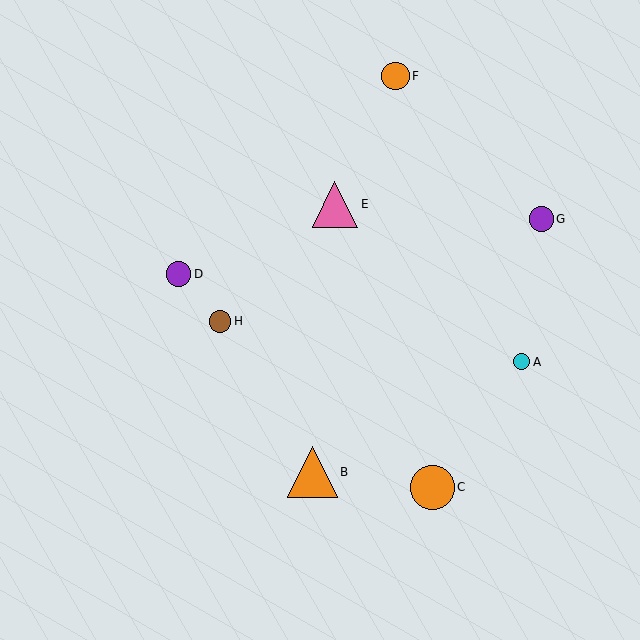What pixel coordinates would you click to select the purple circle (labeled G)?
Click at (541, 219) to select the purple circle G.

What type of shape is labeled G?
Shape G is a purple circle.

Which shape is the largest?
The orange triangle (labeled B) is the largest.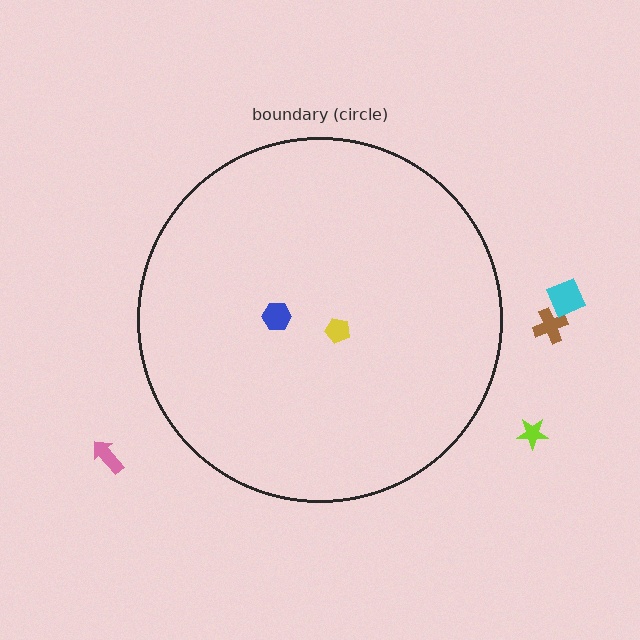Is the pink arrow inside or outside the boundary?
Outside.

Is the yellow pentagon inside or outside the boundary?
Inside.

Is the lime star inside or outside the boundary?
Outside.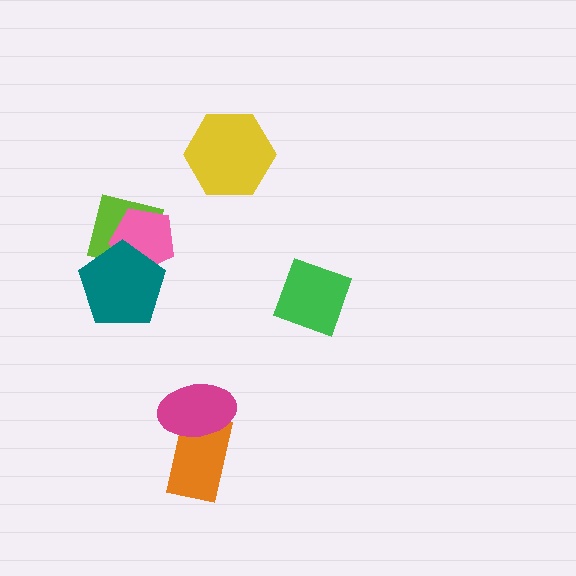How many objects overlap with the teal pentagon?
2 objects overlap with the teal pentagon.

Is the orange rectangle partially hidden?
Yes, it is partially covered by another shape.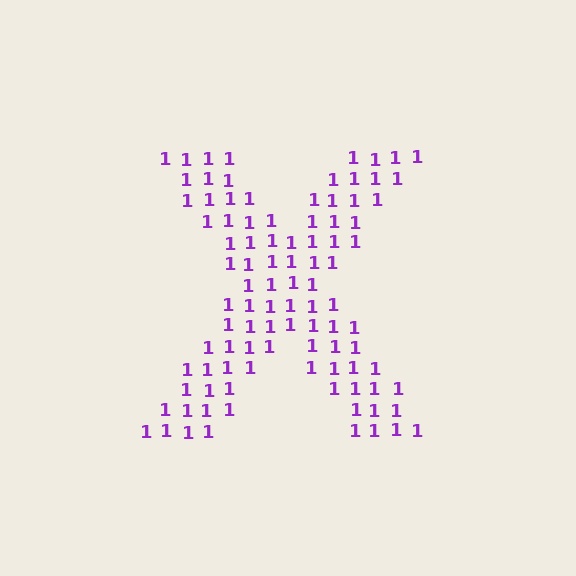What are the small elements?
The small elements are digit 1's.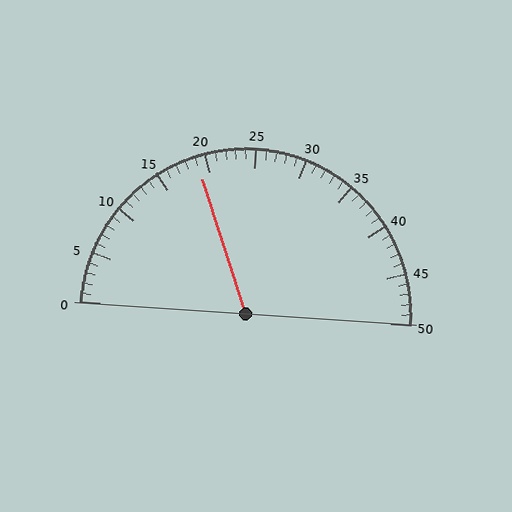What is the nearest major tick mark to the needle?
The nearest major tick mark is 20.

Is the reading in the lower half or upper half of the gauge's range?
The reading is in the lower half of the range (0 to 50).